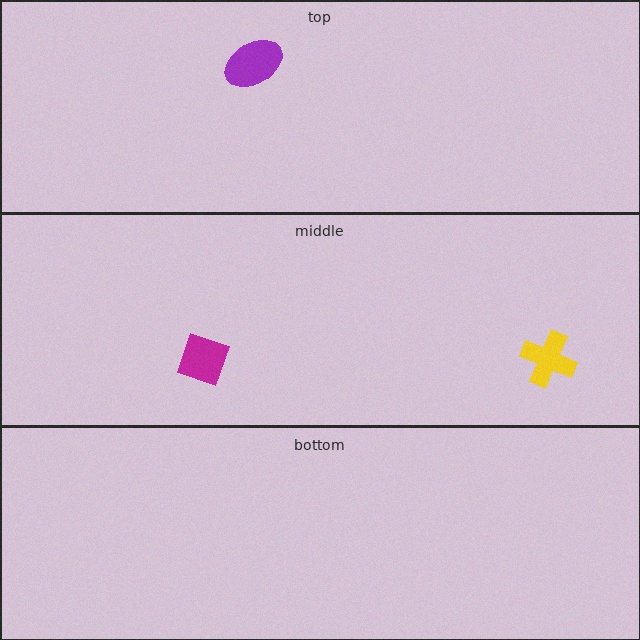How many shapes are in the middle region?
2.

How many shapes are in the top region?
1.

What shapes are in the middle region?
The yellow cross, the magenta diamond.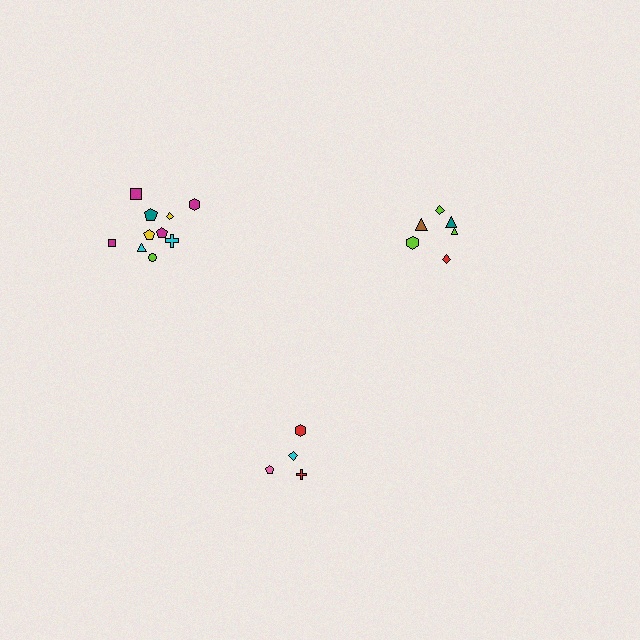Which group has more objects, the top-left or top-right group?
The top-left group.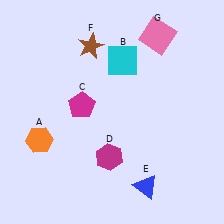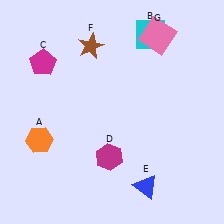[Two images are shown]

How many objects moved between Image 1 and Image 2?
2 objects moved between the two images.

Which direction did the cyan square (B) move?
The cyan square (B) moved right.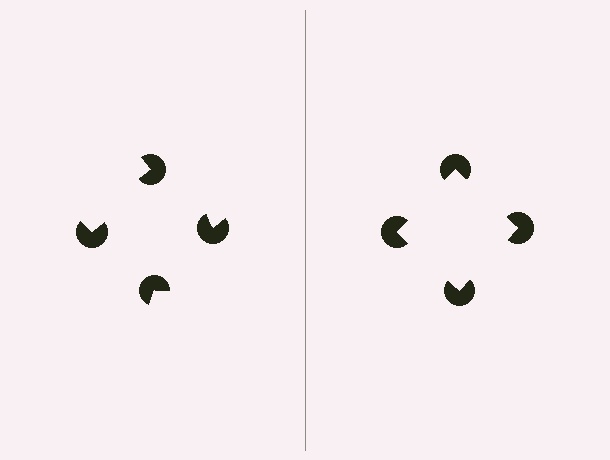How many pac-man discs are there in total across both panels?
8 — 4 on each side.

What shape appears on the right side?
An illusory square.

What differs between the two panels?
The pac-man discs are positioned identically on both sides; only the wedge orientations differ. On the right they align to a square; on the left they are misaligned.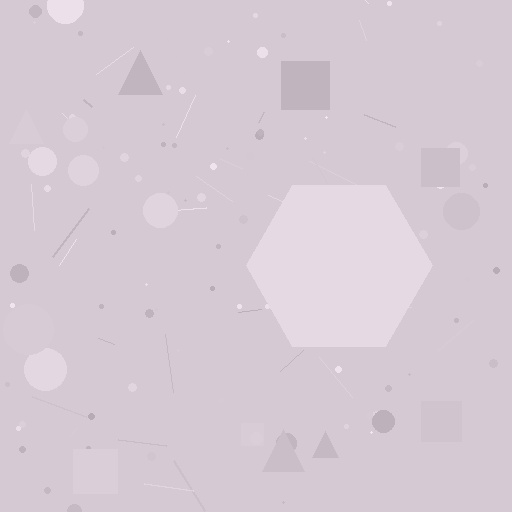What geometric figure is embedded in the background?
A hexagon is embedded in the background.